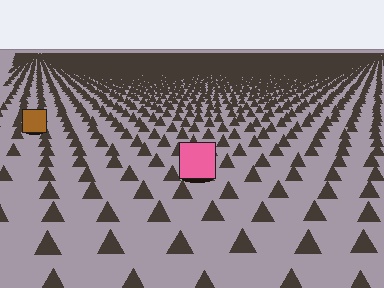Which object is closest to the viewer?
The pink square is closest. The texture marks near it are larger and more spread out.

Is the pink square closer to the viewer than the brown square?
Yes. The pink square is closer — you can tell from the texture gradient: the ground texture is coarser near it.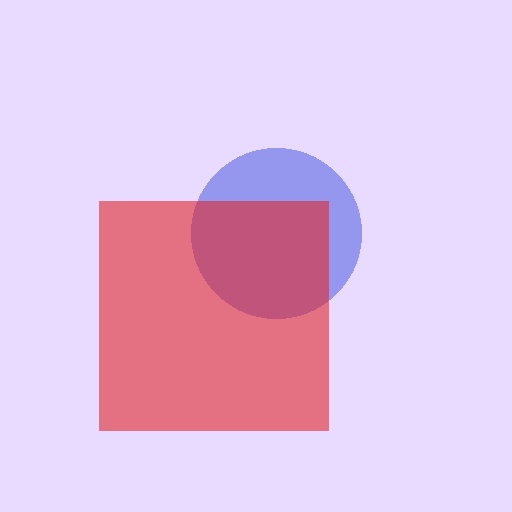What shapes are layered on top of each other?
The layered shapes are: a blue circle, a red square.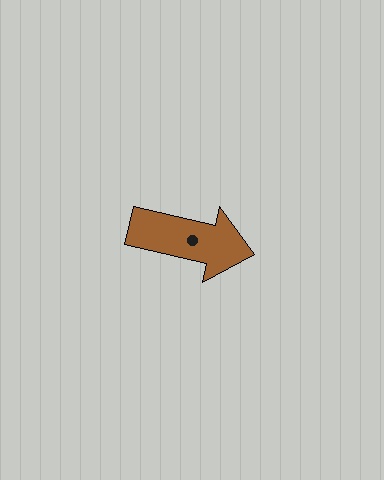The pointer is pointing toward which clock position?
Roughly 3 o'clock.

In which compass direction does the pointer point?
East.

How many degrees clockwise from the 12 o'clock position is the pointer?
Approximately 103 degrees.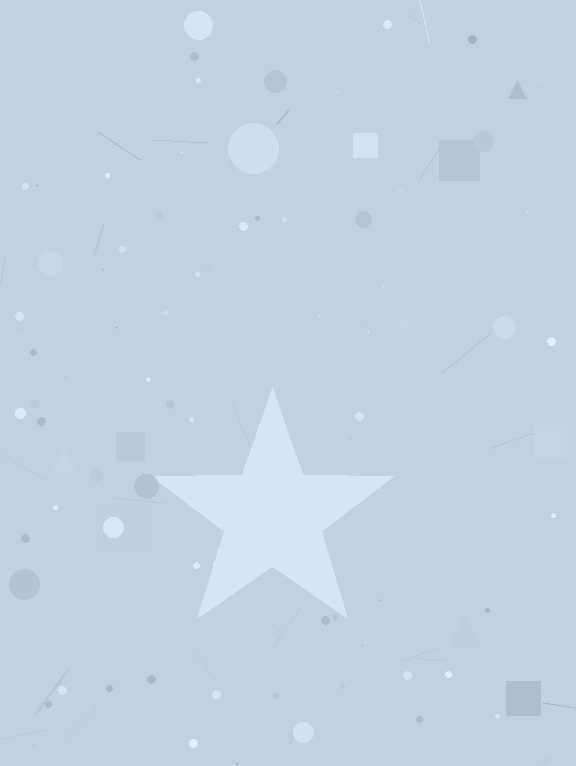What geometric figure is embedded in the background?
A star is embedded in the background.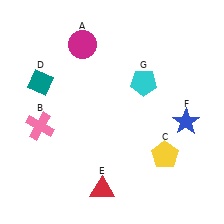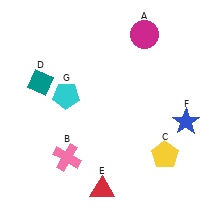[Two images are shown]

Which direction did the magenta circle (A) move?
The magenta circle (A) moved right.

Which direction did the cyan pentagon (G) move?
The cyan pentagon (G) moved left.